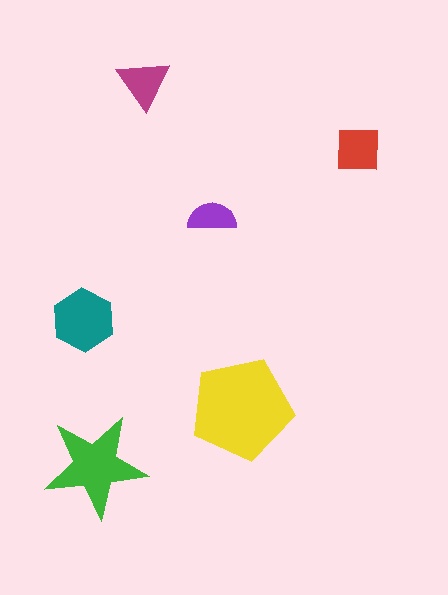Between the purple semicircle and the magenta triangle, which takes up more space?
The magenta triangle.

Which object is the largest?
The yellow pentagon.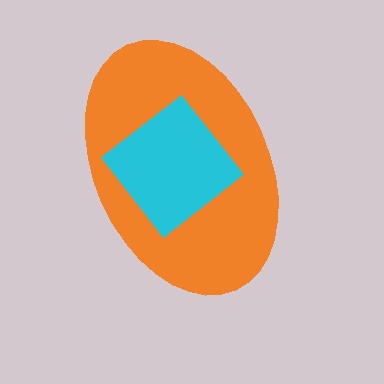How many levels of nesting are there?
2.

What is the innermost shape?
The cyan diamond.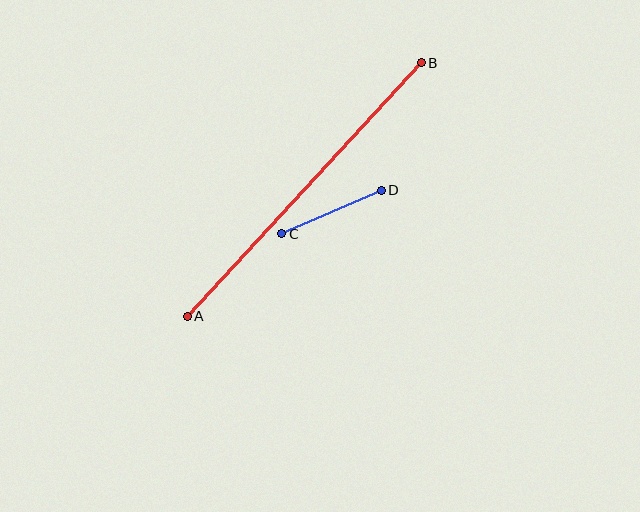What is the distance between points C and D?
The distance is approximately 109 pixels.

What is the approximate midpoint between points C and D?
The midpoint is at approximately (332, 212) pixels.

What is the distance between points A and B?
The distance is approximately 345 pixels.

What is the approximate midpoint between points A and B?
The midpoint is at approximately (304, 189) pixels.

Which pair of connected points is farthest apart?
Points A and B are farthest apart.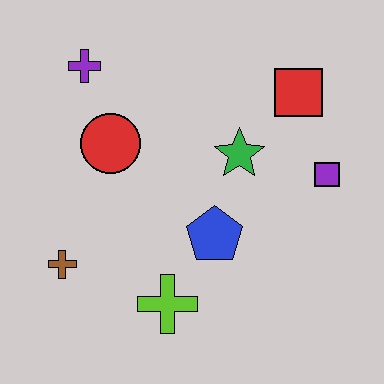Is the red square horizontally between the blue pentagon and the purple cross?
No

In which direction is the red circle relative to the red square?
The red circle is to the left of the red square.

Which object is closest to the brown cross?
The lime cross is closest to the brown cross.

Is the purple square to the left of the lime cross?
No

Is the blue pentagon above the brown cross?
Yes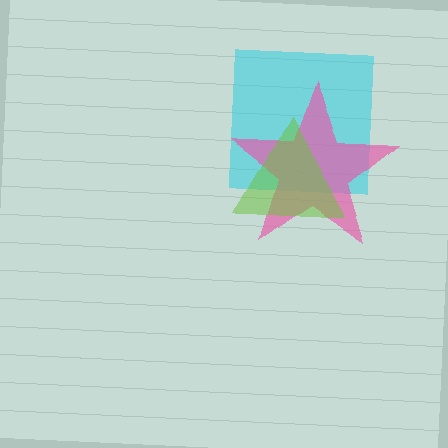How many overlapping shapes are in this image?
There are 3 overlapping shapes in the image.